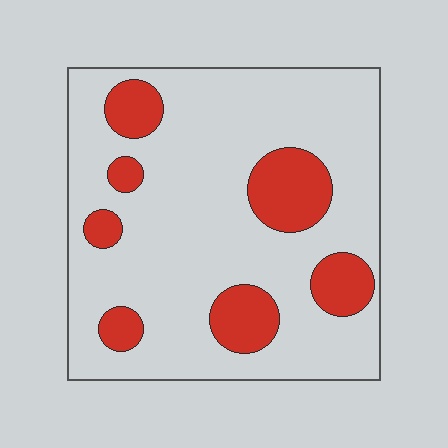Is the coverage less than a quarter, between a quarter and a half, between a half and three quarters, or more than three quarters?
Less than a quarter.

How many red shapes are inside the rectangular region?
7.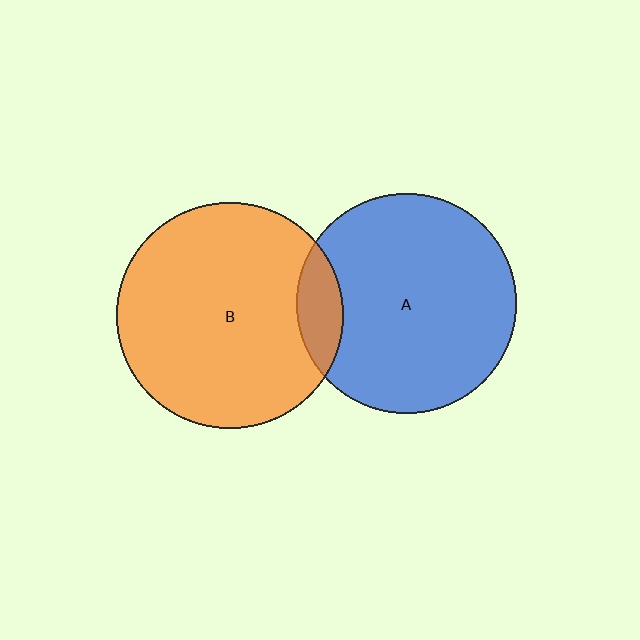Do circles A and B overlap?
Yes.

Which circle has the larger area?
Circle B (orange).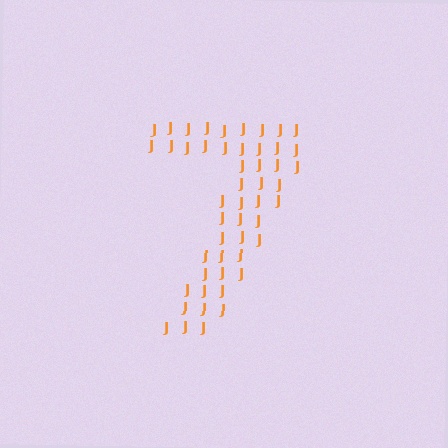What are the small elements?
The small elements are letter J's.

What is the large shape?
The large shape is the digit 7.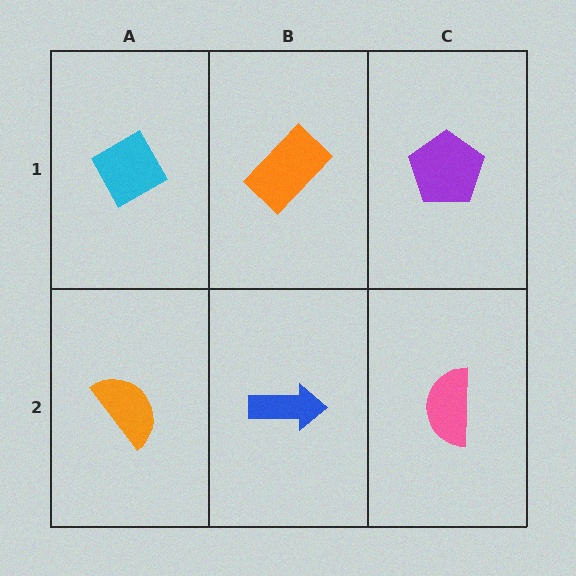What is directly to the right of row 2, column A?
A blue arrow.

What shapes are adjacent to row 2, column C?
A purple pentagon (row 1, column C), a blue arrow (row 2, column B).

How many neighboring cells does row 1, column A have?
2.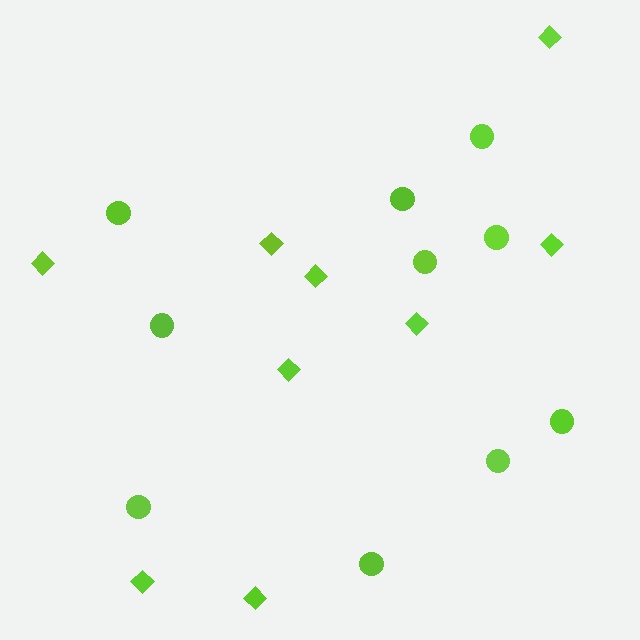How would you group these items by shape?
There are 2 groups: one group of circles (10) and one group of diamonds (9).